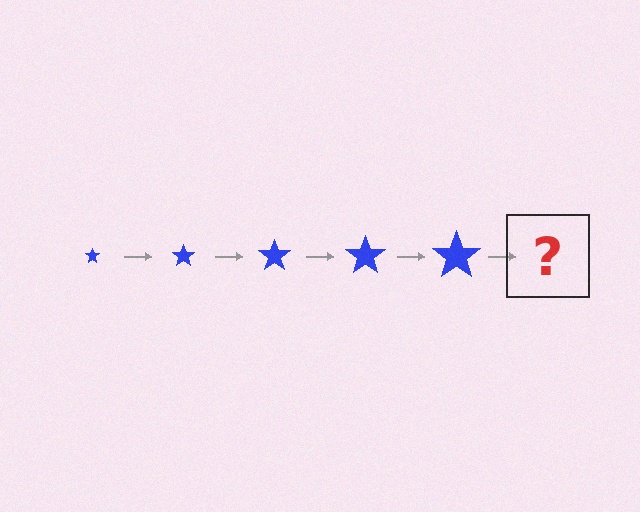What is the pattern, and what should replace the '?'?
The pattern is that the star gets progressively larger each step. The '?' should be a blue star, larger than the previous one.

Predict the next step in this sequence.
The next step is a blue star, larger than the previous one.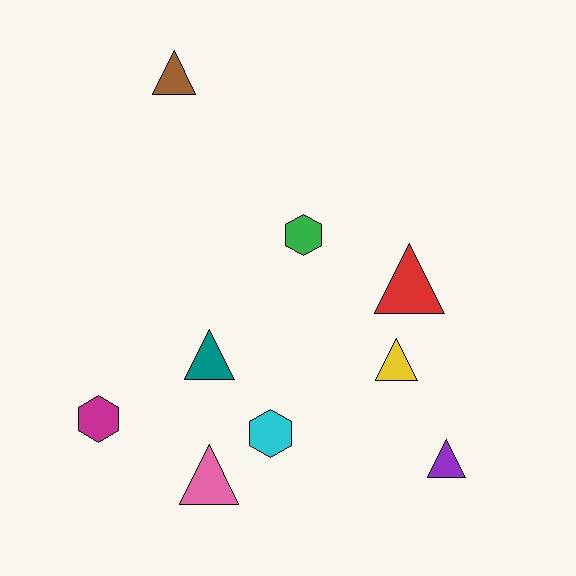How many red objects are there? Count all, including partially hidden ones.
There is 1 red object.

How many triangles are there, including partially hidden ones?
There are 6 triangles.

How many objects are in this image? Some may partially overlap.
There are 9 objects.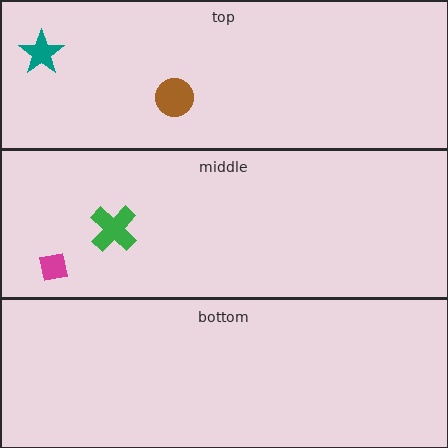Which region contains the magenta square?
The middle region.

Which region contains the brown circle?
The top region.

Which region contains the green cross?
The middle region.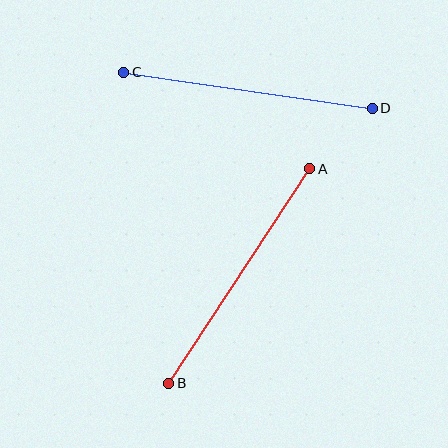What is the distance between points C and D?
The distance is approximately 251 pixels.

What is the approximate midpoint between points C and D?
The midpoint is at approximately (248, 90) pixels.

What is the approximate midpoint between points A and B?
The midpoint is at approximately (239, 276) pixels.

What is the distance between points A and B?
The distance is approximately 257 pixels.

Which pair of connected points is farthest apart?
Points A and B are farthest apart.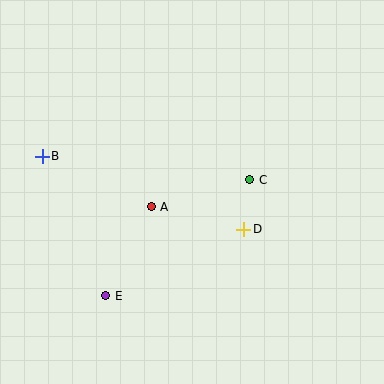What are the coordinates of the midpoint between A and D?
The midpoint between A and D is at (198, 218).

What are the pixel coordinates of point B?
Point B is at (42, 156).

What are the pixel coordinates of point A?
Point A is at (151, 207).